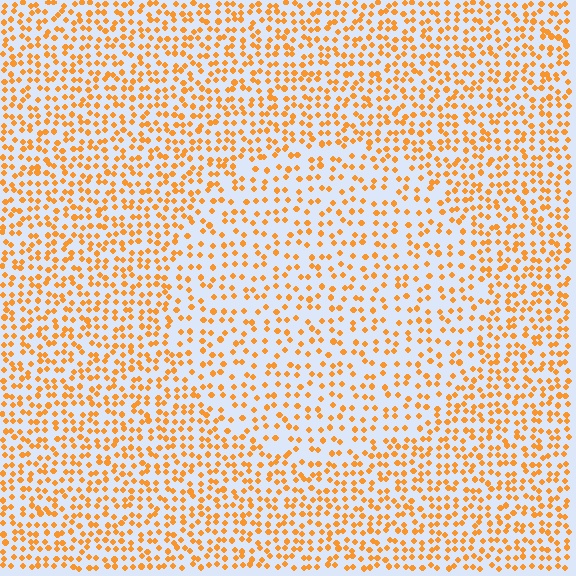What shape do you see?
I see a circle.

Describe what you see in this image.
The image contains small orange elements arranged at two different densities. A circle-shaped region is visible where the elements are less densely packed than the surrounding area.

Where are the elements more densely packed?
The elements are more densely packed outside the circle boundary.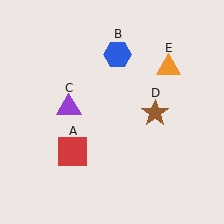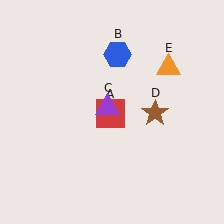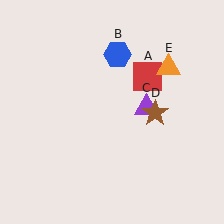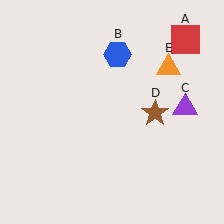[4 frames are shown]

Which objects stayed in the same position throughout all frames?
Blue hexagon (object B) and brown star (object D) and orange triangle (object E) remained stationary.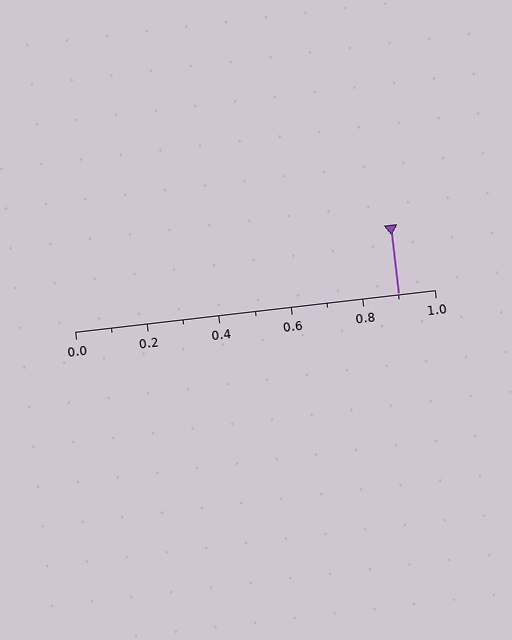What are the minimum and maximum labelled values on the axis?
The axis runs from 0.0 to 1.0.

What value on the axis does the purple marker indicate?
The marker indicates approximately 0.9.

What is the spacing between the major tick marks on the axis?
The major ticks are spaced 0.2 apart.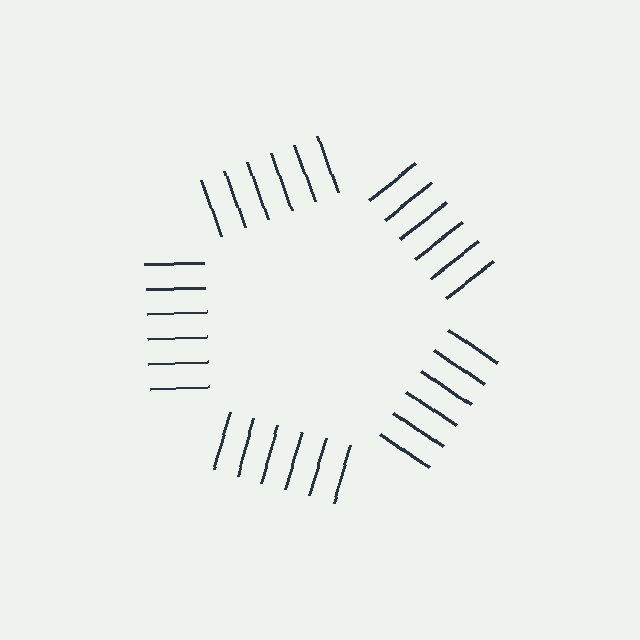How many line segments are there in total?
30 — 6 along each of the 5 edges.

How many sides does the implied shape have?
5 sides — the line-ends trace a pentagon.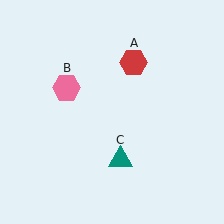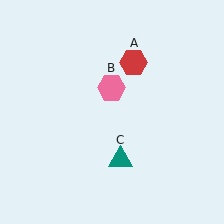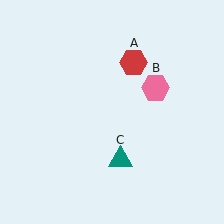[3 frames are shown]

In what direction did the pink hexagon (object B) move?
The pink hexagon (object B) moved right.